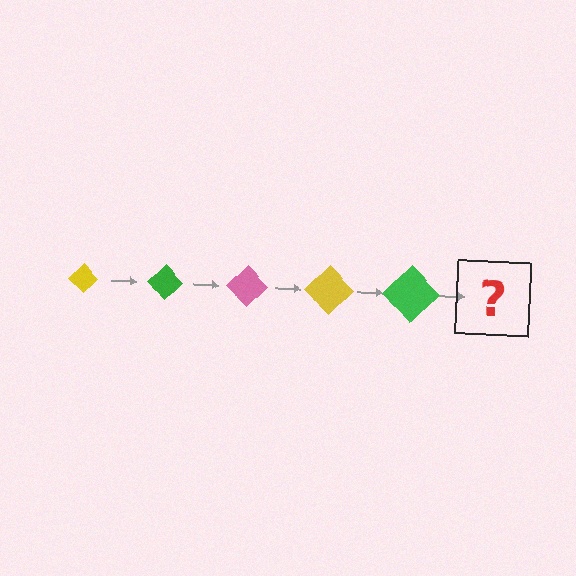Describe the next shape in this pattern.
It should be a pink diamond, larger than the previous one.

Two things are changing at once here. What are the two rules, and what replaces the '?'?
The two rules are that the diamond grows larger each step and the color cycles through yellow, green, and pink. The '?' should be a pink diamond, larger than the previous one.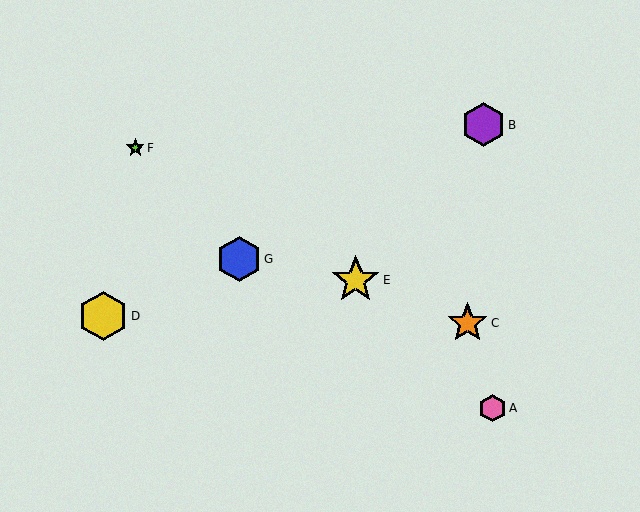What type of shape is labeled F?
Shape F is a lime star.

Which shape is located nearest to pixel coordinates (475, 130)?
The purple hexagon (labeled B) at (483, 125) is nearest to that location.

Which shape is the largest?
The yellow hexagon (labeled D) is the largest.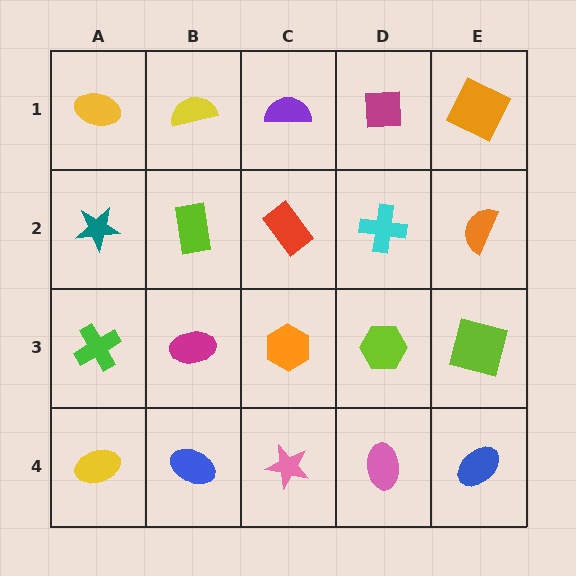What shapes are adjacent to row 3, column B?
A lime rectangle (row 2, column B), a blue ellipse (row 4, column B), a green cross (row 3, column A), an orange hexagon (row 3, column C).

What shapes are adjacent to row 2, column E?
An orange square (row 1, column E), a lime square (row 3, column E), a cyan cross (row 2, column D).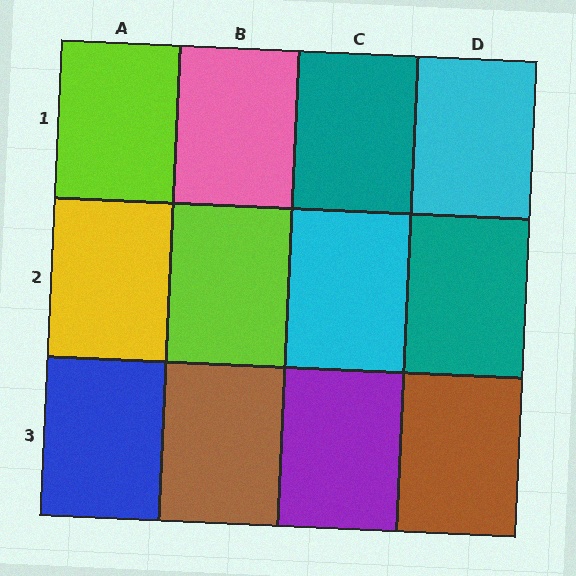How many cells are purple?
1 cell is purple.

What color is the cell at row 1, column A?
Lime.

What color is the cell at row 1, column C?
Teal.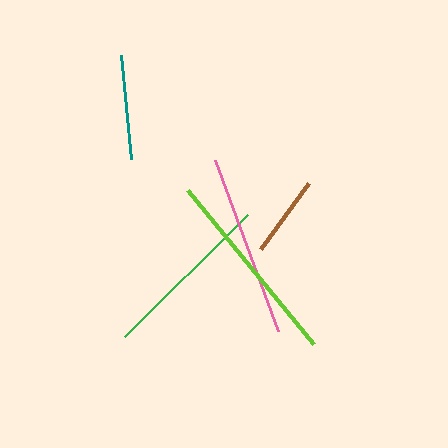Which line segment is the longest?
The lime line is the longest at approximately 199 pixels.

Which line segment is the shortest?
The brown line is the shortest at approximately 82 pixels.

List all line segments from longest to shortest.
From longest to shortest: lime, pink, green, teal, brown.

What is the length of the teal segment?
The teal segment is approximately 105 pixels long.